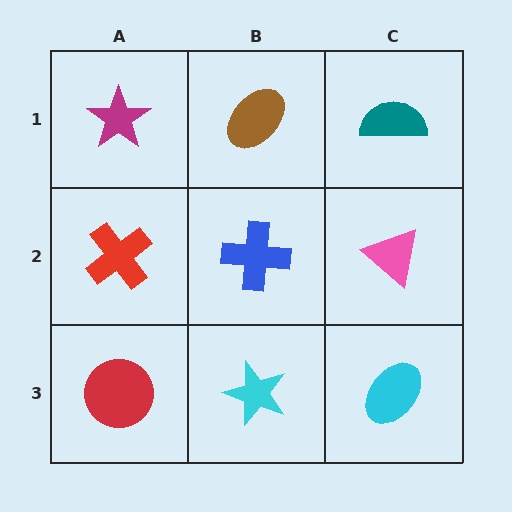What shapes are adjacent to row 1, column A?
A red cross (row 2, column A), a brown ellipse (row 1, column B).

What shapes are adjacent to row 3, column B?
A blue cross (row 2, column B), a red circle (row 3, column A), a cyan ellipse (row 3, column C).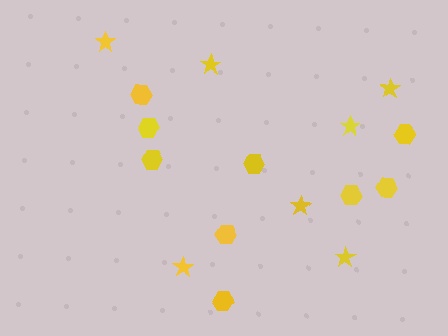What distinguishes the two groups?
There are 2 groups: one group of hexagons (9) and one group of stars (7).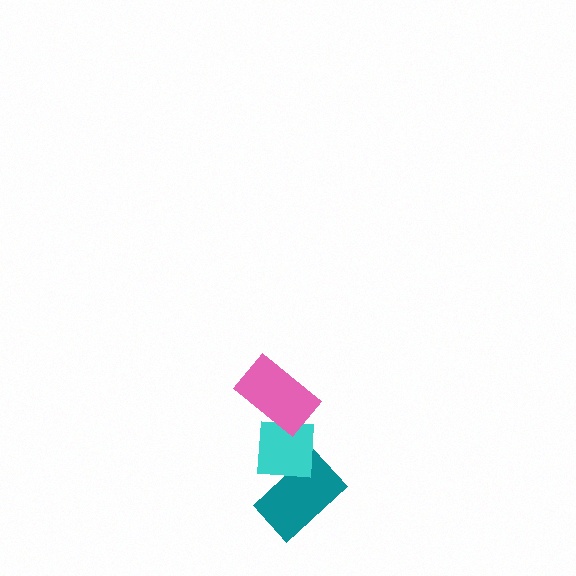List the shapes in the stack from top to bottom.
From top to bottom: the pink rectangle, the cyan square, the teal rectangle.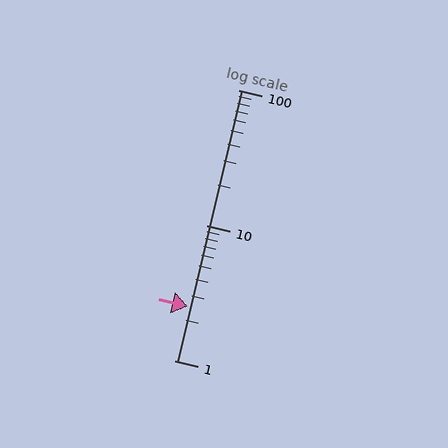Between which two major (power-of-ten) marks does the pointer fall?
The pointer is between 1 and 10.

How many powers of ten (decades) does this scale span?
The scale spans 2 decades, from 1 to 100.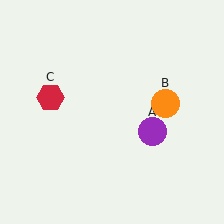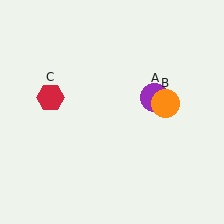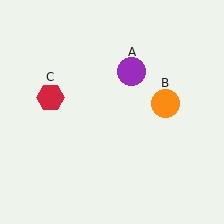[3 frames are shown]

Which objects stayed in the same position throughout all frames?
Orange circle (object B) and red hexagon (object C) remained stationary.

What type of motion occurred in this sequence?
The purple circle (object A) rotated counterclockwise around the center of the scene.